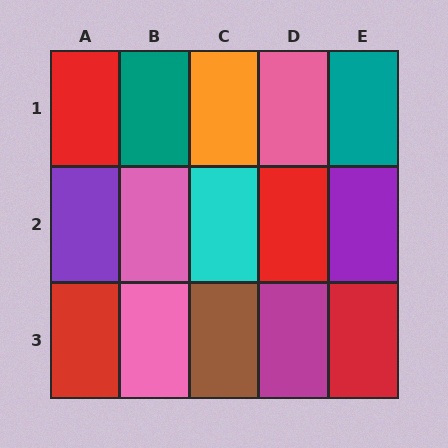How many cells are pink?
3 cells are pink.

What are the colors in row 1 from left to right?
Red, teal, orange, pink, teal.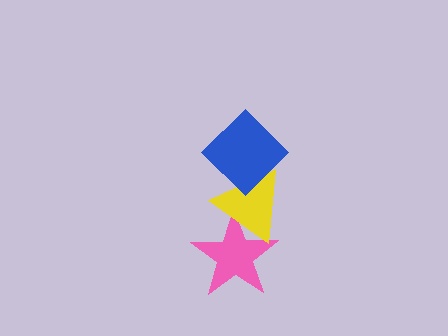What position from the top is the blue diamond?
The blue diamond is 1st from the top.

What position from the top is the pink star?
The pink star is 3rd from the top.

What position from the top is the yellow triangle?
The yellow triangle is 2nd from the top.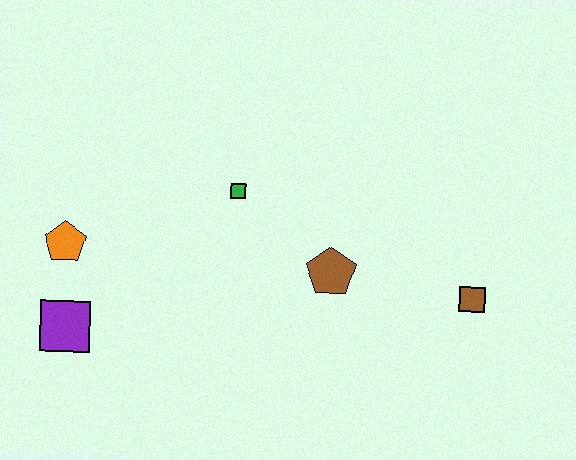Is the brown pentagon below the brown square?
No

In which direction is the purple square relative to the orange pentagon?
The purple square is below the orange pentagon.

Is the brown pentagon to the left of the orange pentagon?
No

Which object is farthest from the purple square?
The brown square is farthest from the purple square.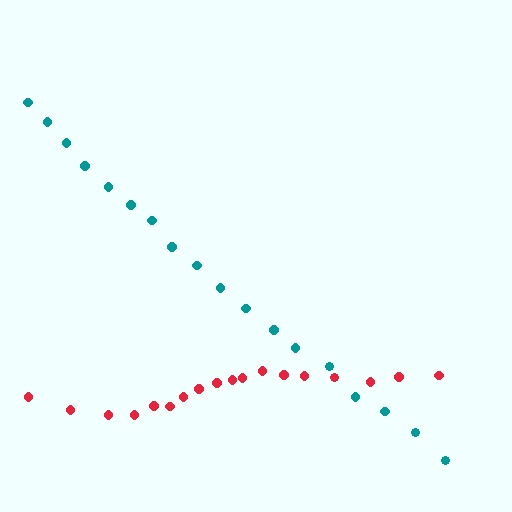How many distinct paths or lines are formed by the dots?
There are 2 distinct paths.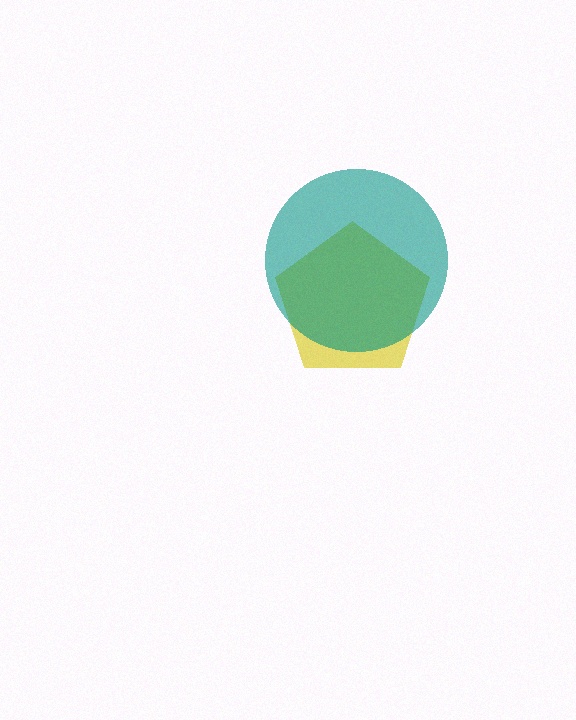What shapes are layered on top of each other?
The layered shapes are: a yellow pentagon, a teal circle.